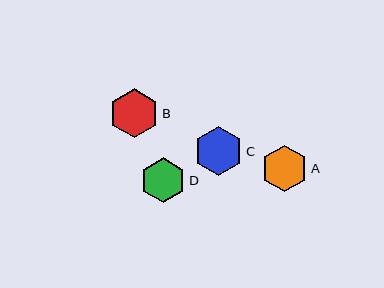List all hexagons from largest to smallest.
From largest to smallest: B, C, A, D.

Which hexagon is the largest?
Hexagon B is the largest with a size of approximately 49 pixels.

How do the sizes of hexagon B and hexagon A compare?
Hexagon B and hexagon A are approximately the same size.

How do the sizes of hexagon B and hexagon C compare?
Hexagon B and hexagon C are approximately the same size.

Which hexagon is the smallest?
Hexagon D is the smallest with a size of approximately 45 pixels.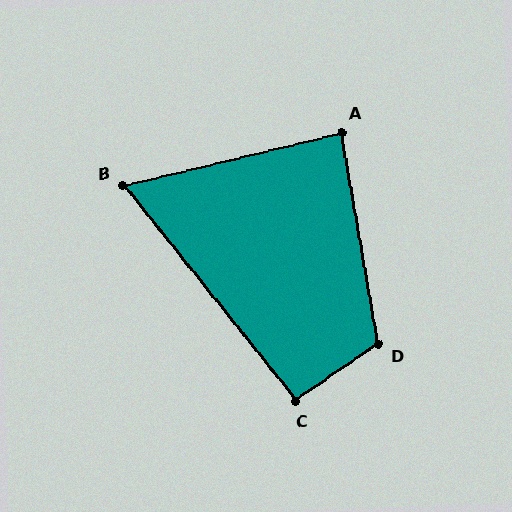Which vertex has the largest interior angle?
D, at approximately 115 degrees.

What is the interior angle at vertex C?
Approximately 94 degrees (approximately right).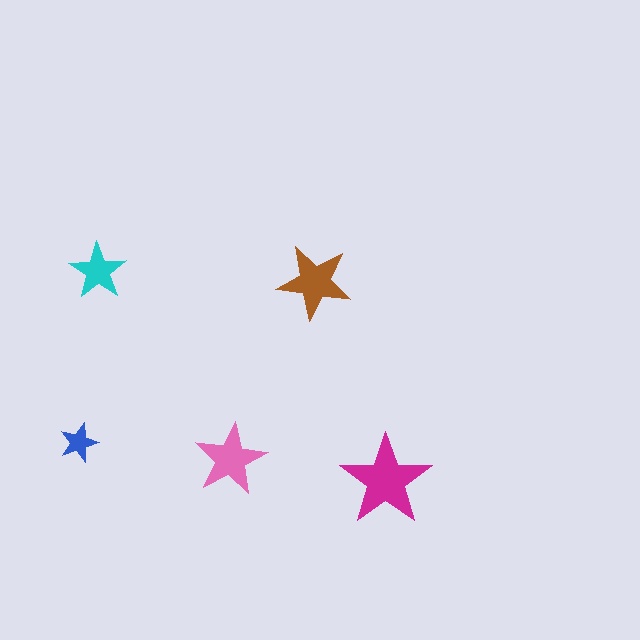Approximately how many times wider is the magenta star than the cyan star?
About 1.5 times wider.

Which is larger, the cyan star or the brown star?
The brown one.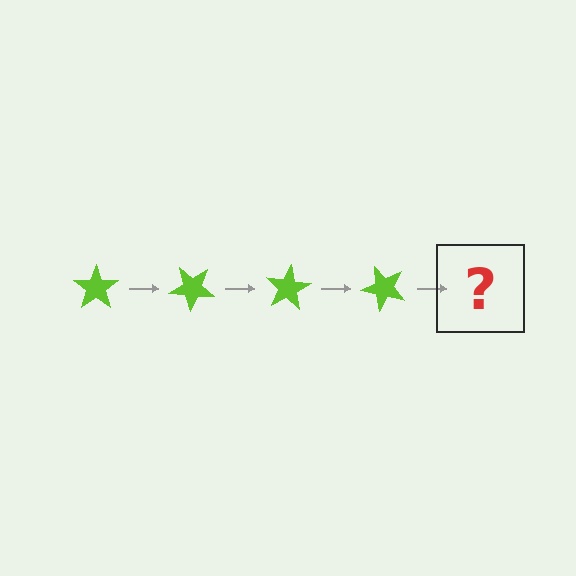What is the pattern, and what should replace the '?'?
The pattern is that the star rotates 40 degrees each step. The '?' should be a lime star rotated 160 degrees.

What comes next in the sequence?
The next element should be a lime star rotated 160 degrees.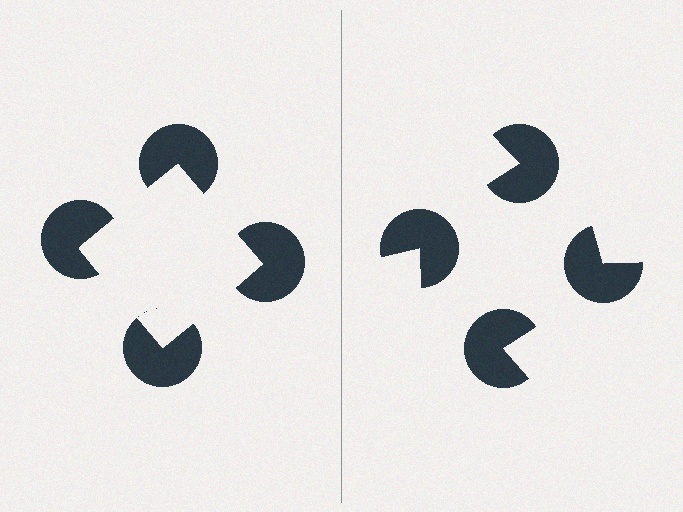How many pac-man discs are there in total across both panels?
8 — 4 on each side.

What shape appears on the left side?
An illusory square.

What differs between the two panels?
The pac-man discs are positioned identically on both sides; only the wedge orientations differ. On the left they align to a square; on the right they are misaligned.